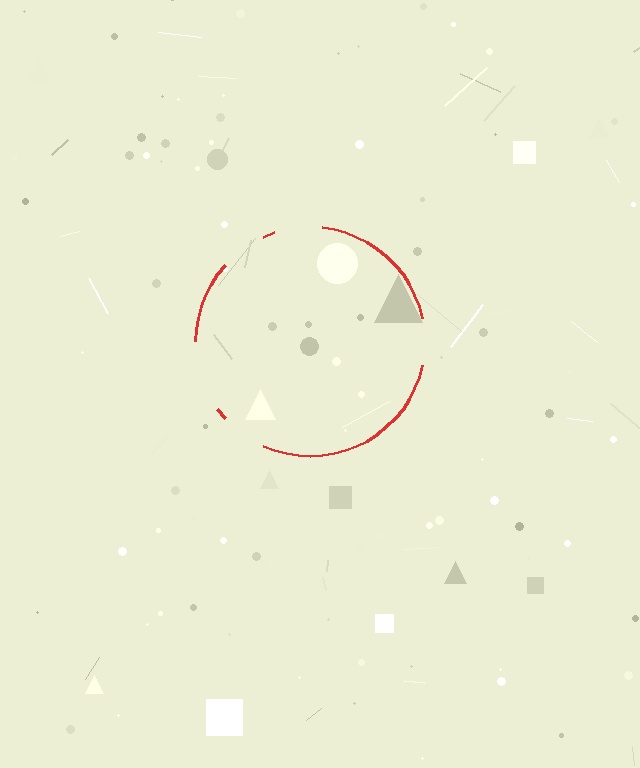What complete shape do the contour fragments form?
The contour fragments form a circle.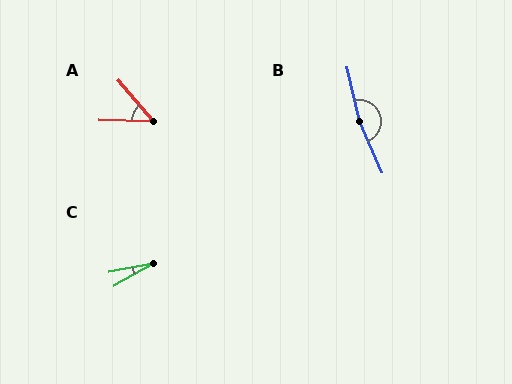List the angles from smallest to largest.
C (19°), A (48°), B (170°).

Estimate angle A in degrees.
Approximately 48 degrees.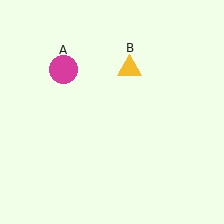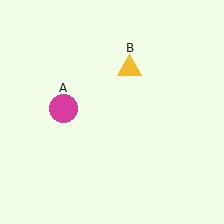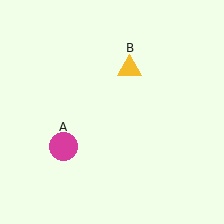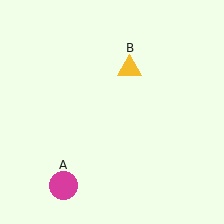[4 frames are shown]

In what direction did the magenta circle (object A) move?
The magenta circle (object A) moved down.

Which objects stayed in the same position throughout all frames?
Yellow triangle (object B) remained stationary.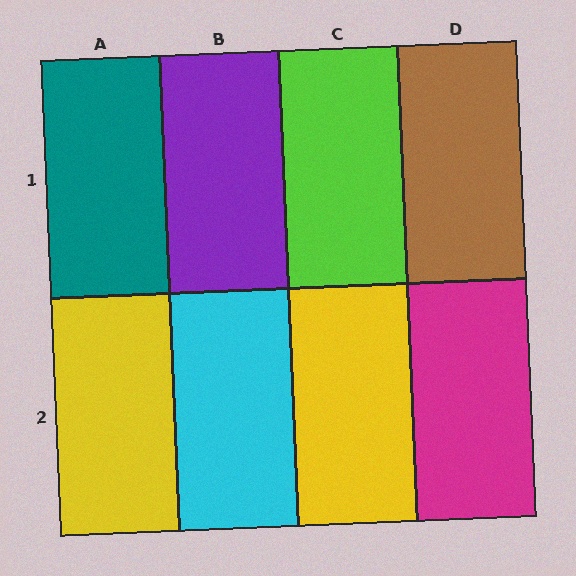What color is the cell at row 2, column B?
Cyan.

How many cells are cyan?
1 cell is cyan.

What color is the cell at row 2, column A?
Yellow.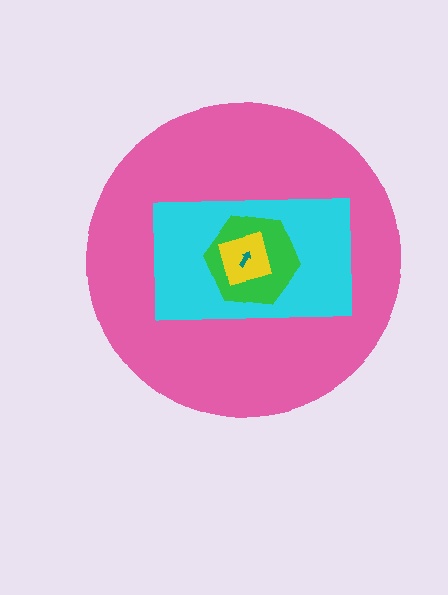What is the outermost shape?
The pink circle.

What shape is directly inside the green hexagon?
The yellow square.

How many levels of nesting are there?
5.